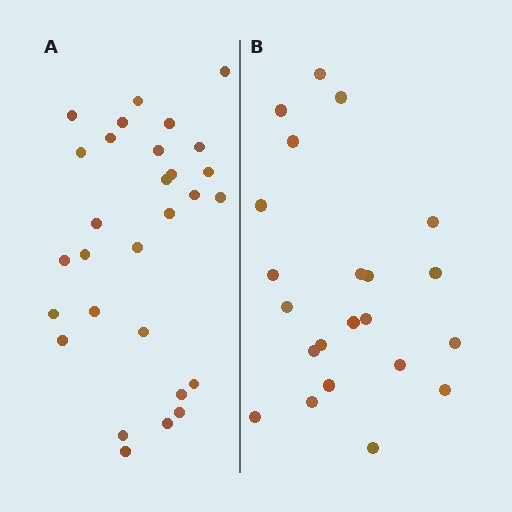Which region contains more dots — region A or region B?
Region A (the left region) has more dots.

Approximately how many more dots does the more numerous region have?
Region A has roughly 8 or so more dots than region B.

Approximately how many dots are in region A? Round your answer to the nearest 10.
About 30 dots. (The exact count is 29, which rounds to 30.)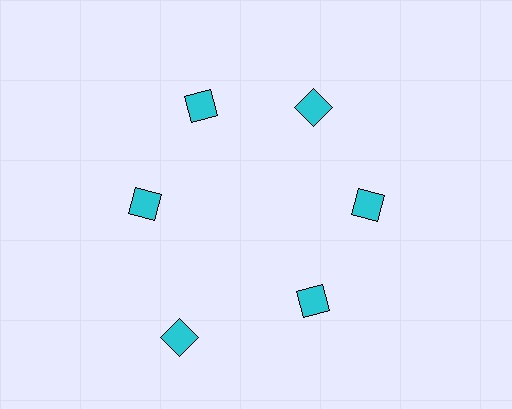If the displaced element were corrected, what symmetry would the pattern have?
It would have 6-fold rotational symmetry — the pattern would map onto itself every 60 degrees.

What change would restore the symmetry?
The symmetry would be restored by moving it inward, back onto the ring so that all 6 squares sit at equal angles and equal distance from the center.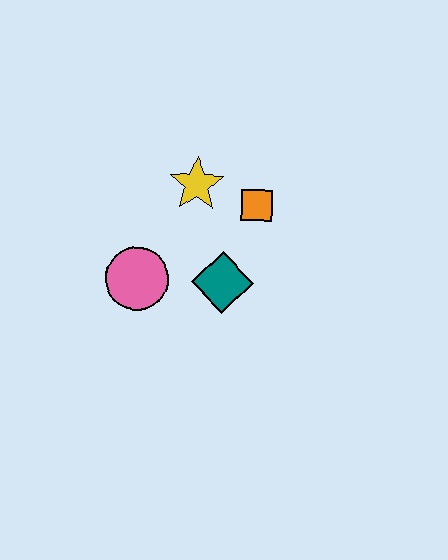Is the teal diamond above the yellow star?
No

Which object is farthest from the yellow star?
The pink circle is farthest from the yellow star.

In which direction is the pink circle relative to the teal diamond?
The pink circle is to the left of the teal diamond.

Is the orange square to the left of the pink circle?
No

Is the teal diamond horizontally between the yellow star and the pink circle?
No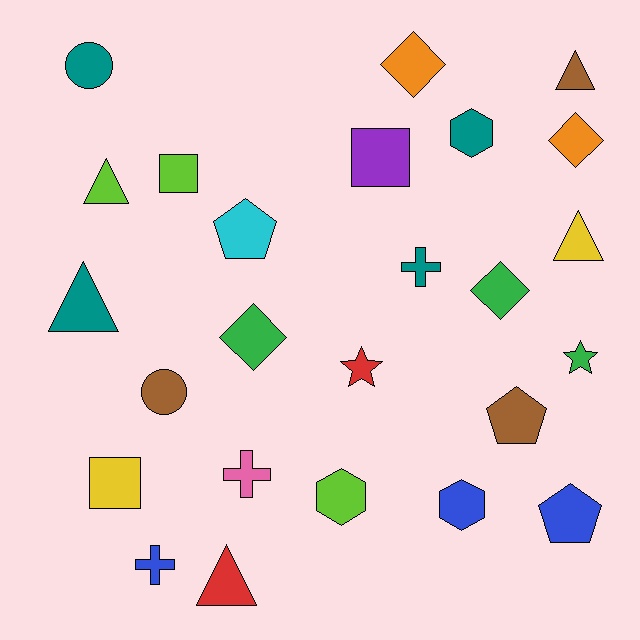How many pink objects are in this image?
There is 1 pink object.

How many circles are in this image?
There are 2 circles.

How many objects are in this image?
There are 25 objects.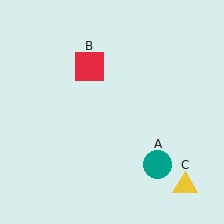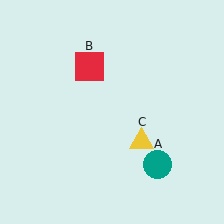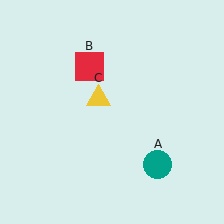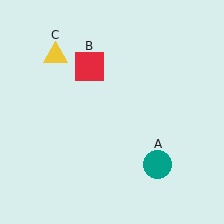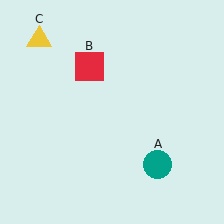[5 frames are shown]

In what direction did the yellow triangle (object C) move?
The yellow triangle (object C) moved up and to the left.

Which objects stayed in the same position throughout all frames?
Teal circle (object A) and red square (object B) remained stationary.